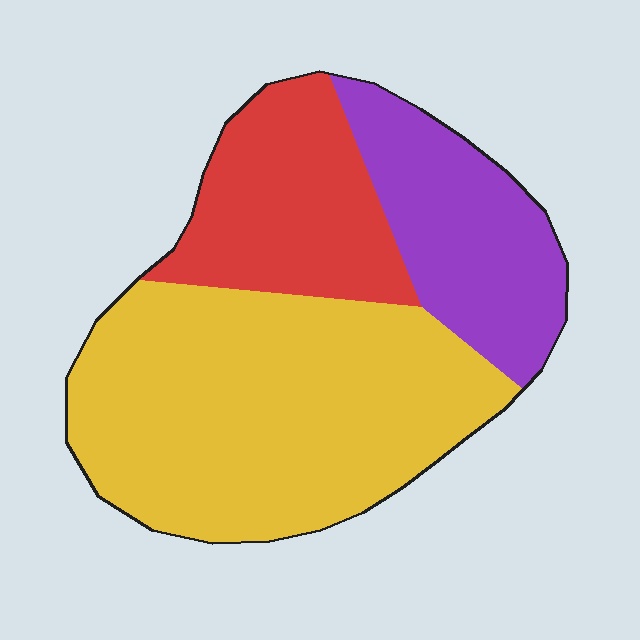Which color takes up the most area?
Yellow, at roughly 55%.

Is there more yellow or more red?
Yellow.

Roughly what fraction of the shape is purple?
Purple covers roughly 25% of the shape.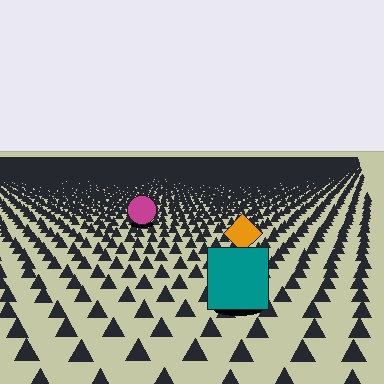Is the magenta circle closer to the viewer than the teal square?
No. The teal square is closer — you can tell from the texture gradient: the ground texture is coarser near it.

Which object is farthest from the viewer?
The magenta circle is farthest from the viewer. It appears smaller and the ground texture around it is denser.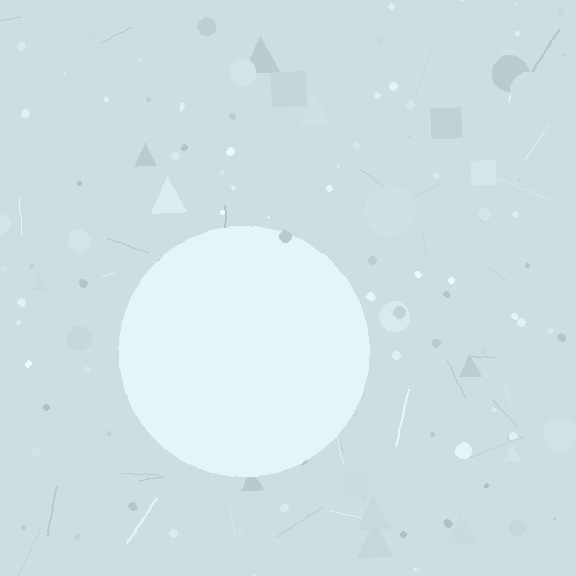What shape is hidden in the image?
A circle is hidden in the image.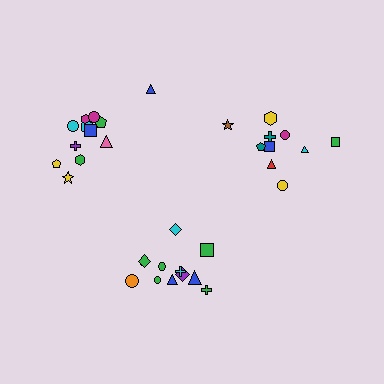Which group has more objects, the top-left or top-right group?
The top-left group.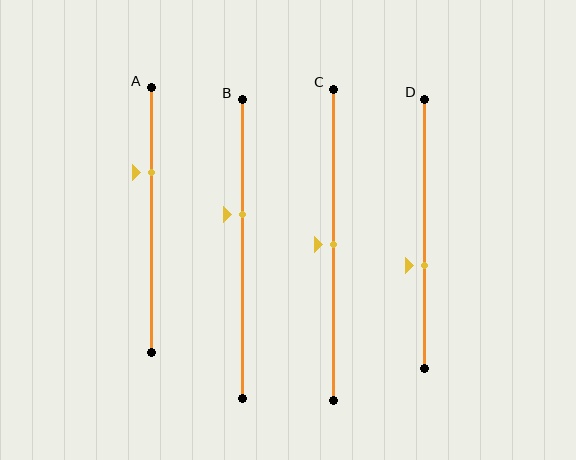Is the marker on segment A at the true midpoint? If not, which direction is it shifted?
No, the marker on segment A is shifted upward by about 18% of the segment length.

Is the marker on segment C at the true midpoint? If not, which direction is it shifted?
Yes, the marker on segment C is at the true midpoint.